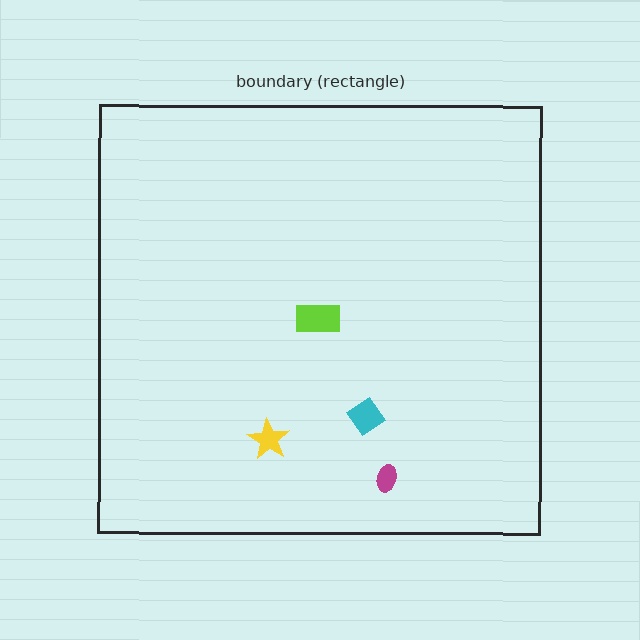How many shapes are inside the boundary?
4 inside, 0 outside.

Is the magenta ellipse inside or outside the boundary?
Inside.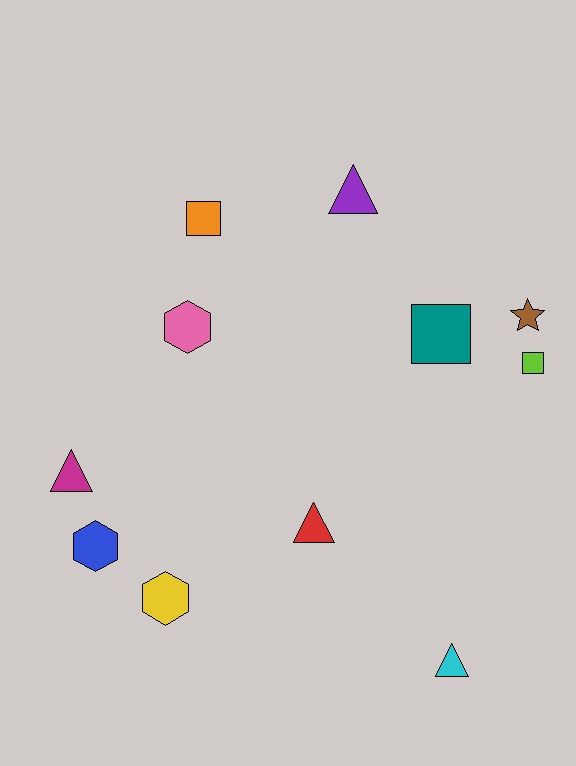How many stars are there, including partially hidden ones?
There is 1 star.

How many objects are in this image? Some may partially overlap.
There are 11 objects.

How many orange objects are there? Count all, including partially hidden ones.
There is 1 orange object.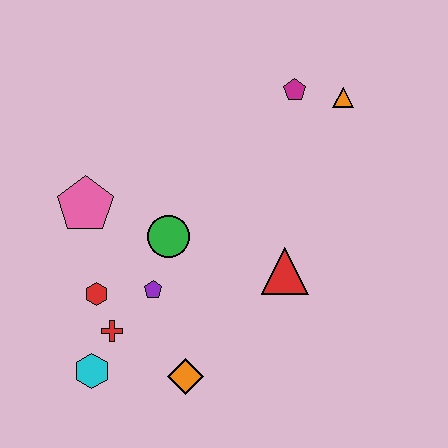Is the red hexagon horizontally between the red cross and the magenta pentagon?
No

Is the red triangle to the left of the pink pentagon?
No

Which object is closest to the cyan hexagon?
The red cross is closest to the cyan hexagon.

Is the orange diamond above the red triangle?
No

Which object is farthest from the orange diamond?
The orange triangle is farthest from the orange diamond.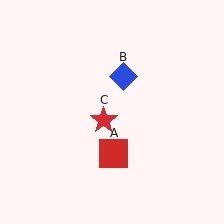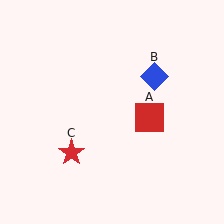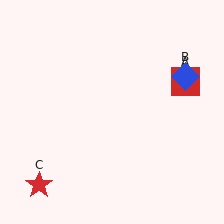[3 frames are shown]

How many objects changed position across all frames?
3 objects changed position: red square (object A), blue diamond (object B), red star (object C).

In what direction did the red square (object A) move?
The red square (object A) moved up and to the right.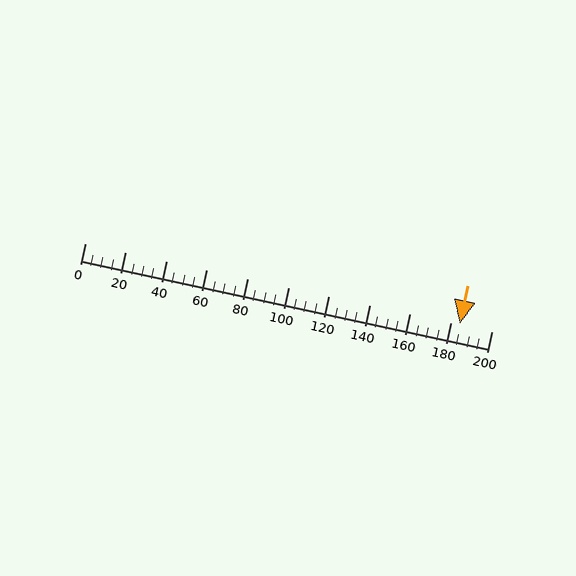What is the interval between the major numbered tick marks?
The major tick marks are spaced 20 units apart.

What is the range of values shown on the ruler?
The ruler shows values from 0 to 200.